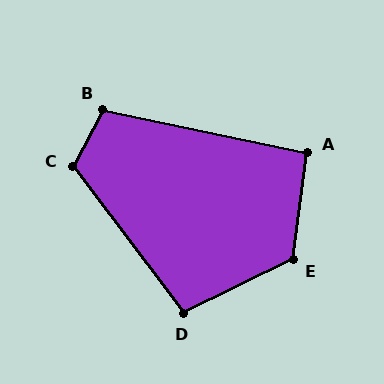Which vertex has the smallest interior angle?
A, at approximately 95 degrees.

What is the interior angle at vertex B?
Approximately 105 degrees (obtuse).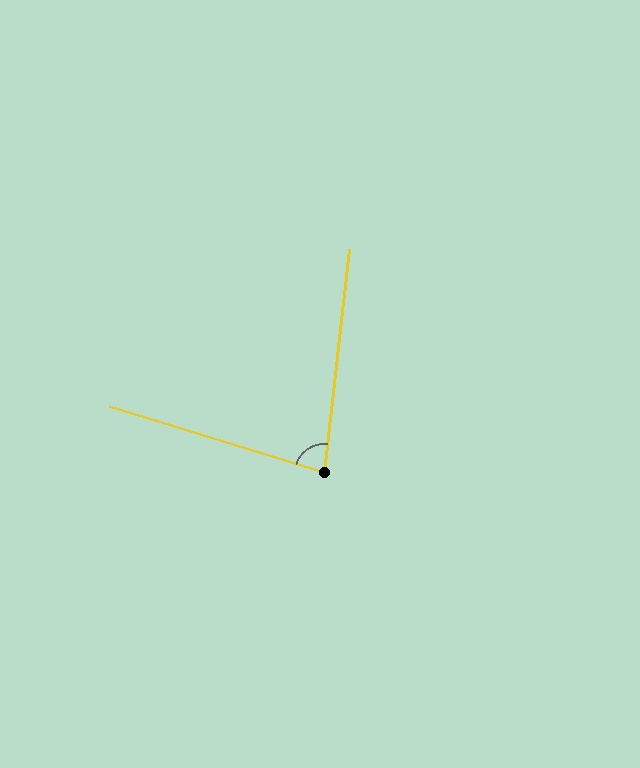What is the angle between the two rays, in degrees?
Approximately 79 degrees.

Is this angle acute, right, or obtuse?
It is acute.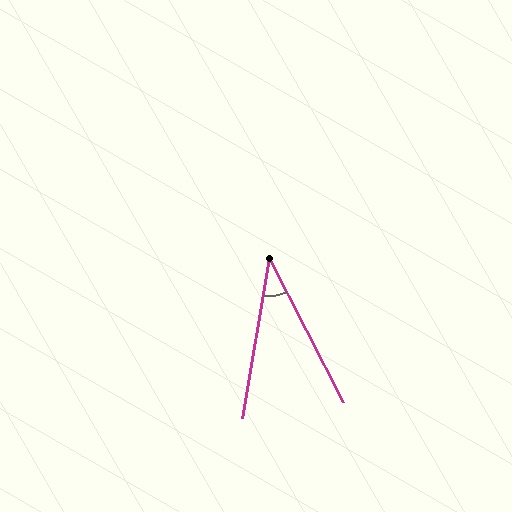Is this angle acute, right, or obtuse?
It is acute.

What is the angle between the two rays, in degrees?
Approximately 37 degrees.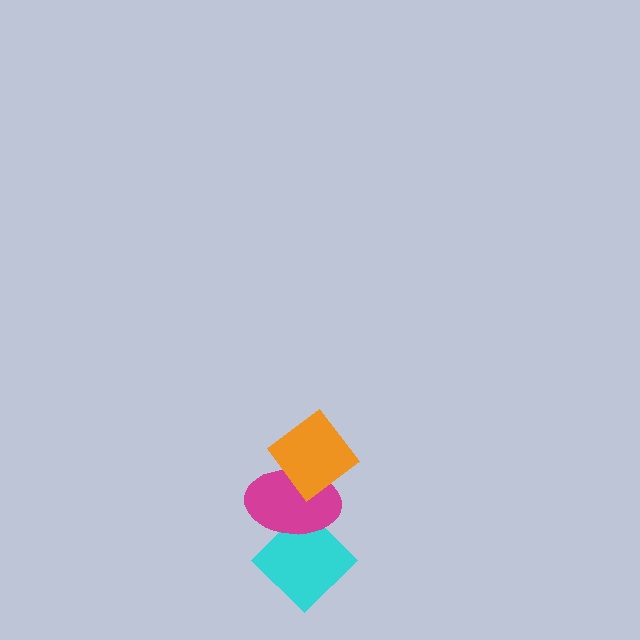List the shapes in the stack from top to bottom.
From top to bottom: the orange diamond, the magenta ellipse, the cyan diamond.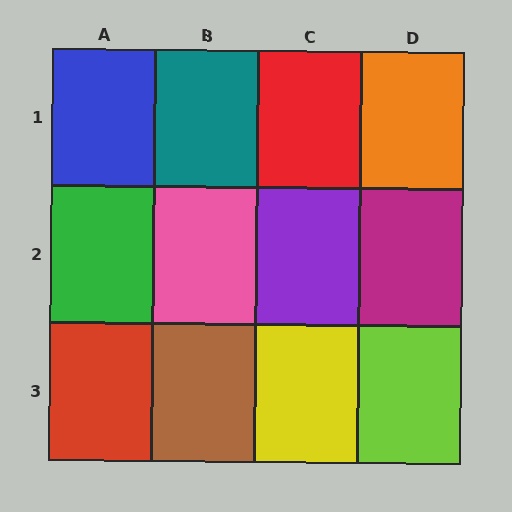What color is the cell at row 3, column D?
Lime.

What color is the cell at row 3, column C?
Yellow.